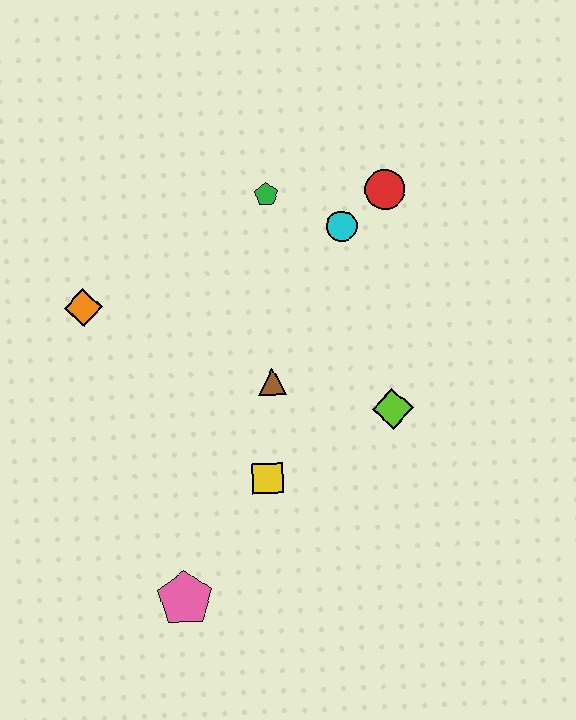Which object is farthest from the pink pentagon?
The red circle is farthest from the pink pentagon.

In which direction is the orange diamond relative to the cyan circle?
The orange diamond is to the left of the cyan circle.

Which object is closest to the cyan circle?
The red circle is closest to the cyan circle.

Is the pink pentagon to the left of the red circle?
Yes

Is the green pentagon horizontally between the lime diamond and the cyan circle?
No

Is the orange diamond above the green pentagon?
No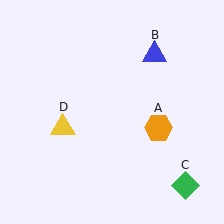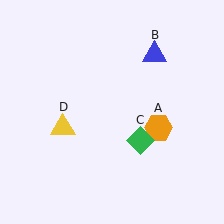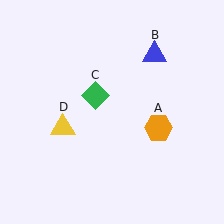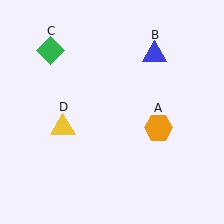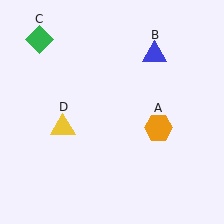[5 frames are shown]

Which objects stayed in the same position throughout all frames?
Orange hexagon (object A) and blue triangle (object B) and yellow triangle (object D) remained stationary.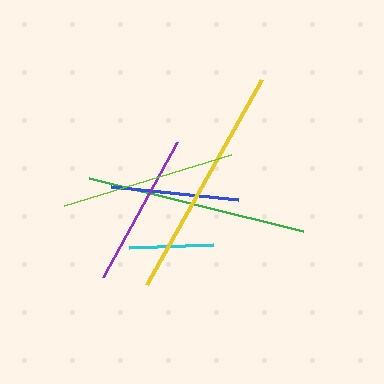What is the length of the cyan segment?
The cyan segment is approximately 83 pixels long.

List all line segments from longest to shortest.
From longest to shortest: yellow, green, lime, purple, blue, cyan.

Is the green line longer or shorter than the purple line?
The green line is longer than the purple line.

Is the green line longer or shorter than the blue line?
The green line is longer than the blue line.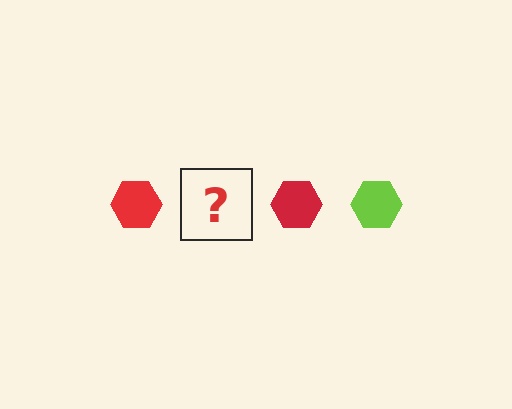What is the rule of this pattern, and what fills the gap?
The rule is that the pattern cycles through red, lime hexagons. The gap should be filled with a lime hexagon.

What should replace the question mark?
The question mark should be replaced with a lime hexagon.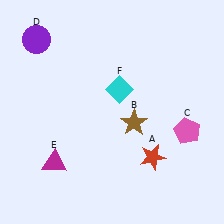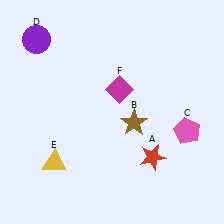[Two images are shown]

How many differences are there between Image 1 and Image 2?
There are 2 differences between the two images.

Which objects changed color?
E changed from magenta to yellow. F changed from cyan to magenta.